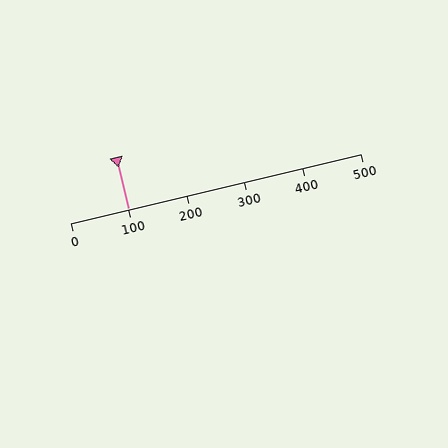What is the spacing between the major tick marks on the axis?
The major ticks are spaced 100 apart.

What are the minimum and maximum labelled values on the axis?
The axis runs from 0 to 500.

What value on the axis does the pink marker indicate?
The marker indicates approximately 100.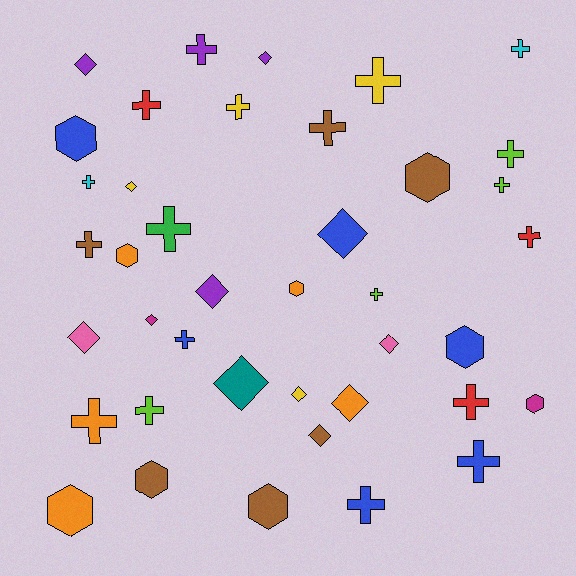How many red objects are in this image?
There are 3 red objects.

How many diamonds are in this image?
There are 12 diamonds.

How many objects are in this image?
There are 40 objects.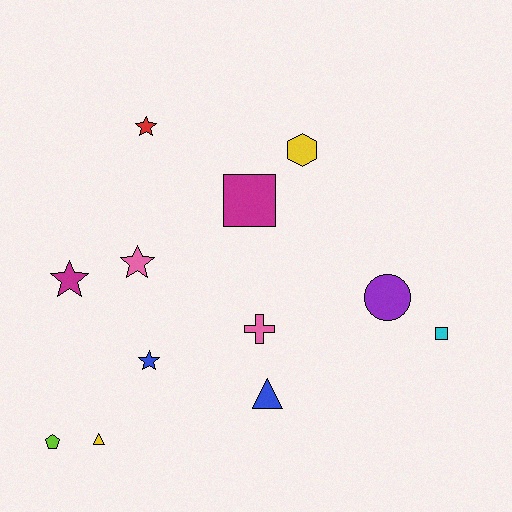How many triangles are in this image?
There are 2 triangles.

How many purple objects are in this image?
There is 1 purple object.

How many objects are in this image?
There are 12 objects.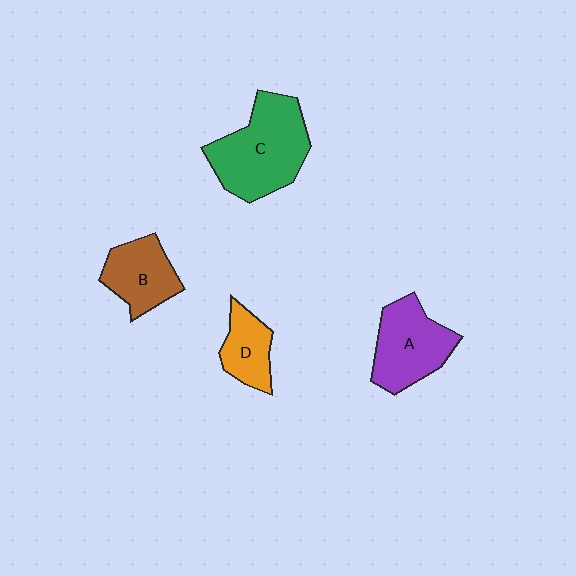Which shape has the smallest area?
Shape D (orange).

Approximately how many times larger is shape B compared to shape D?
Approximately 1.3 times.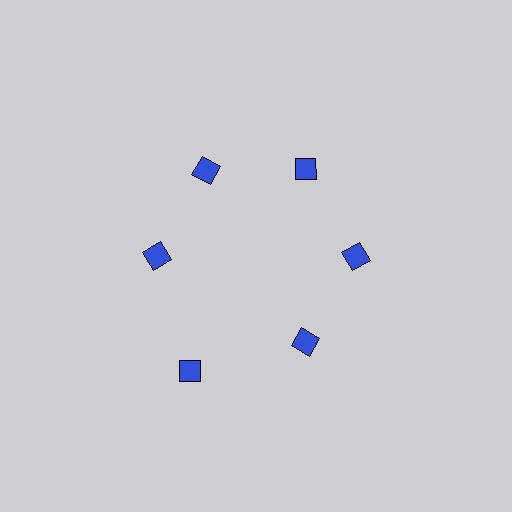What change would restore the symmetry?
The symmetry would be restored by moving it inward, back onto the ring so that all 6 diamonds sit at equal angles and equal distance from the center.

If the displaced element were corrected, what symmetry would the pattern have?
It would have 6-fold rotational symmetry — the pattern would map onto itself every 60 degrees.